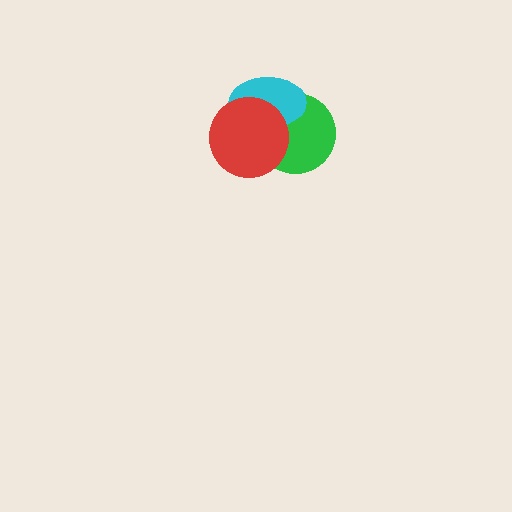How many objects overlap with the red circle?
2 objects overlap with the red circle.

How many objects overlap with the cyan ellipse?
2 objects overlap with the cyan ellipse.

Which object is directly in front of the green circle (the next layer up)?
The cyan ellipse is directly in front of the green circle.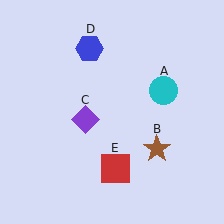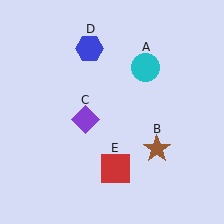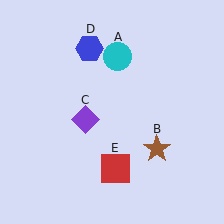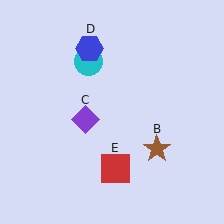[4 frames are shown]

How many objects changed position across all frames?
1 object changed position: cyan circle (object A).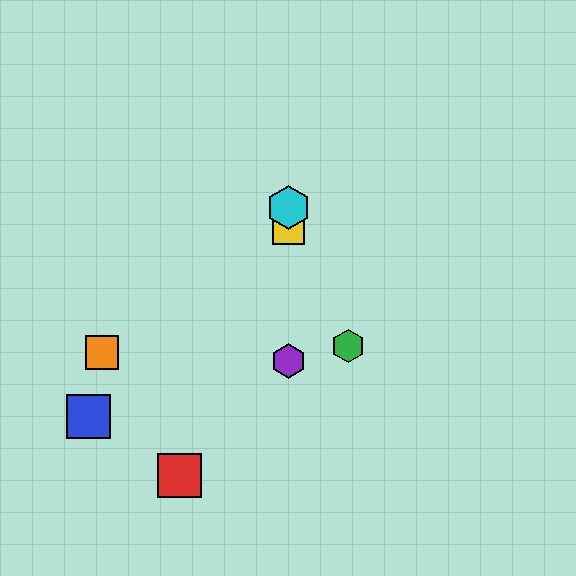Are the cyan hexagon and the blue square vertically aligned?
No, the cyan hexagon is at x≈289 and the blue square is at x≈89.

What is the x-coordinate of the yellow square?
The yellow square is at x≈289.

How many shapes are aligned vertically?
3 shapes (the yellow square, the purple hexagon, the cyan hexagon) are aligned vertically.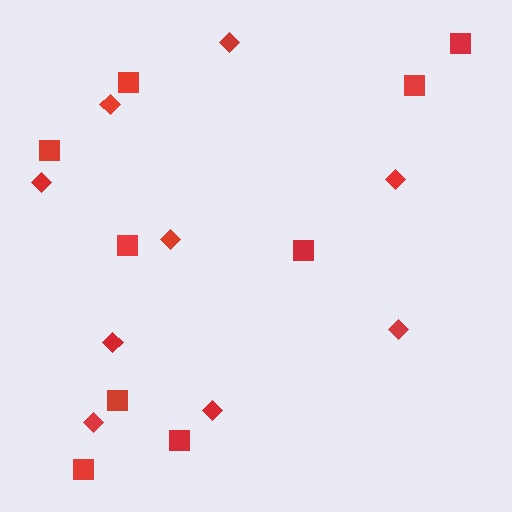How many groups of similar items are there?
There are 2 groups: one group of squares (9) and one group of diamonds (9).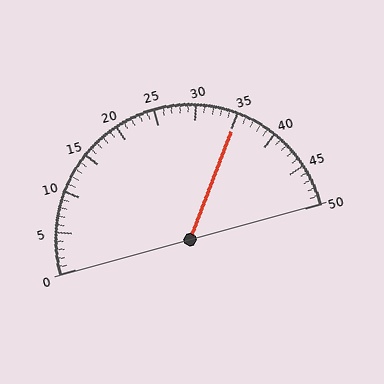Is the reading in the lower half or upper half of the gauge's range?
The reading is in the upper half of the range (0 to 50).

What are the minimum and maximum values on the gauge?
The gauge ranges from 0 to 50.